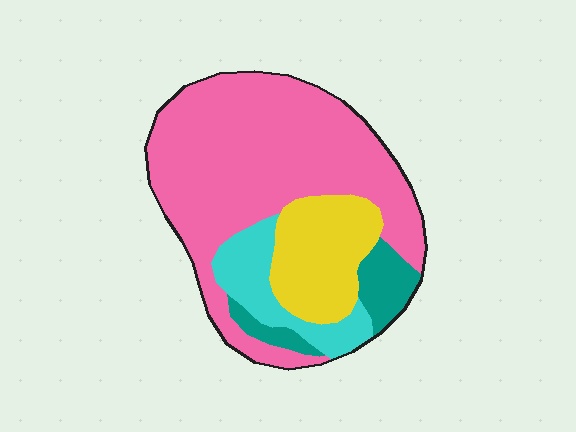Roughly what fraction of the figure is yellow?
Yellow takes up about one sixth (1/6) of the figure.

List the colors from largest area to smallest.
From largest to smallest: pink, yellow, cyan, teal.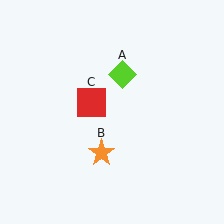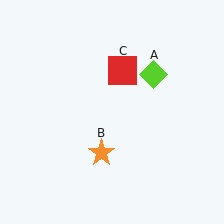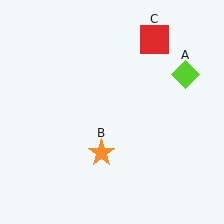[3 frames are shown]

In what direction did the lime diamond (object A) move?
The lime diamond (object A) moved right.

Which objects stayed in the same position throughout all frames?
Orange star (object B) remained stationary.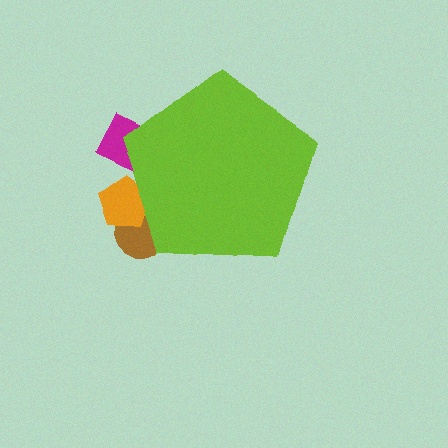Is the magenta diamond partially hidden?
Yes, the magenta diamond is partially hidden behind the lime pentagon.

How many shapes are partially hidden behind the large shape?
3 shapes are partially hidden.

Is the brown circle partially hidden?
Yes, the brown circle is partially hidden behind the lime pentagon.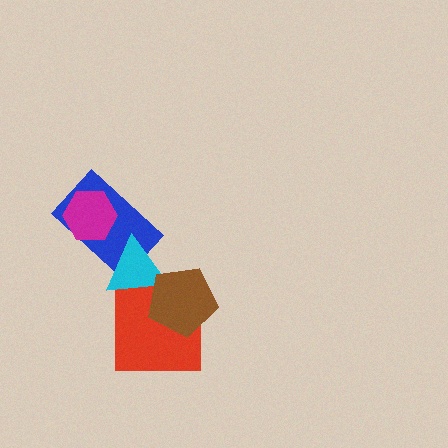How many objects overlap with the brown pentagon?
2 objects overlap with the brown pentagon.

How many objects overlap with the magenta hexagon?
1 object overlaps with the magenta hexagon.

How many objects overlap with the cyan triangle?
3 objects overlap with the cyan triangle.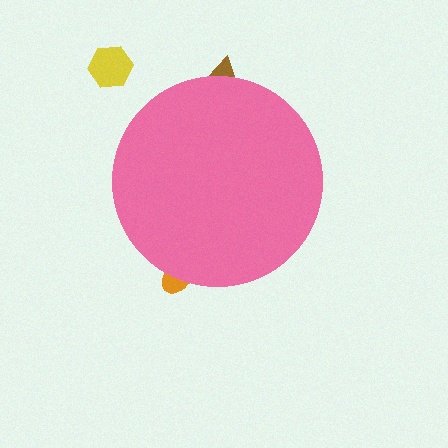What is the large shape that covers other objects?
A pink circle.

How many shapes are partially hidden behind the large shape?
2 shapes are partially hidden.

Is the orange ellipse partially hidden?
Yes, the orange ellipse is partially hidden behind the pink circle.